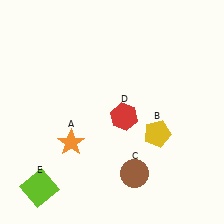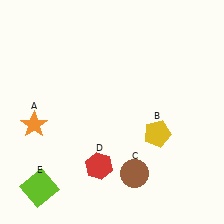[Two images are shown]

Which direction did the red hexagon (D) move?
The red hexagon (D) moved down.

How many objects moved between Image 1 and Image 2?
2 objects moved between the two images.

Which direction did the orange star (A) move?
The orange star (A) moved left.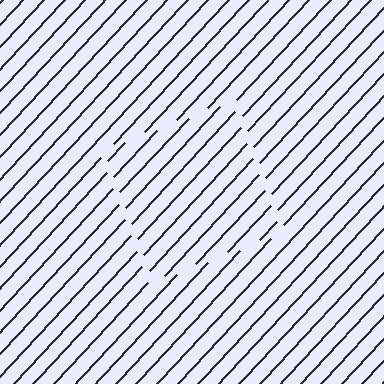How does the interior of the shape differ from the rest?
The interior of the shape contains the same grating, shifted by half a period — the contour is defined by the phase discontinuity where line-ends from the inner and outer gratings abut.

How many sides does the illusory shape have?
4 sides — the line-ends trace a square.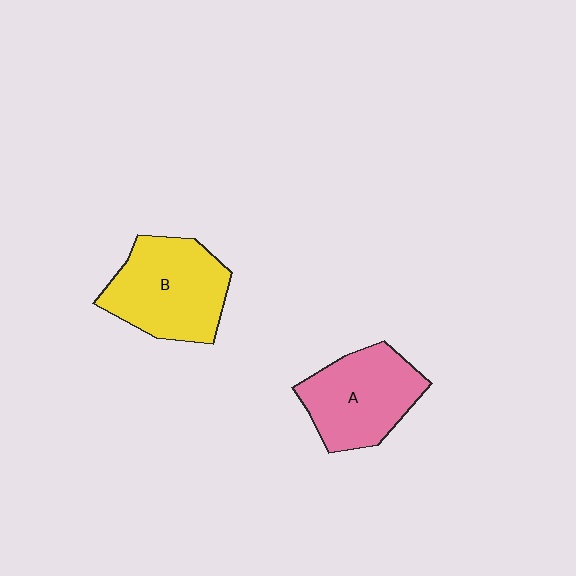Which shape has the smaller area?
Shape A (pink).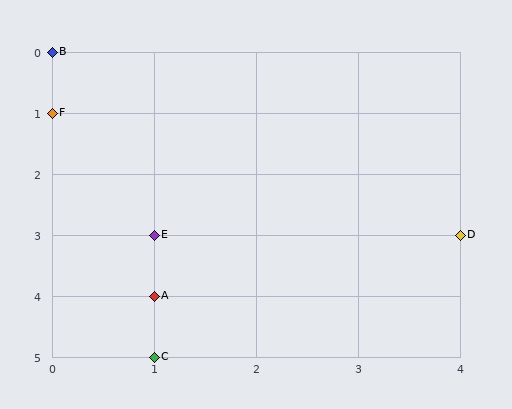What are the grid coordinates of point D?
Point D is at grid coordinates (4, 3).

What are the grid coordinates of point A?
Point A is at grid coordinates (1, 4).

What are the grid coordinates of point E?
Point E is at grid coordinates (1, 3).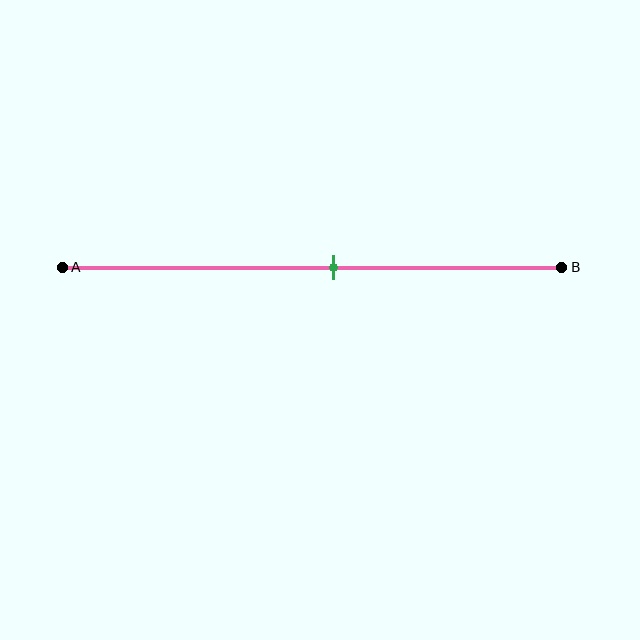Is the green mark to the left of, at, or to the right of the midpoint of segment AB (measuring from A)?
The green mark is to the right of the midpoint of segment AB.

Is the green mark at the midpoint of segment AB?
No, the mark is at about 55% from A, not at the 50% midpoint.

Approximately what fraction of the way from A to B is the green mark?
The green mark is approximately 55% of the way from A to B.